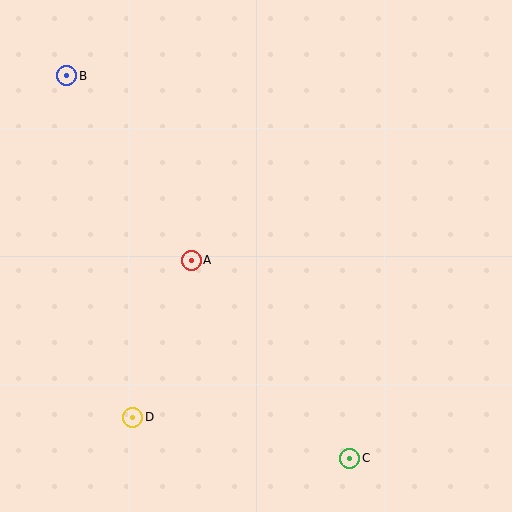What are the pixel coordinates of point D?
Point D is at (133, 417).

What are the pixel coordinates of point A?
Point A is at (191, 260).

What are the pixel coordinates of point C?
Point C is at (350, 458).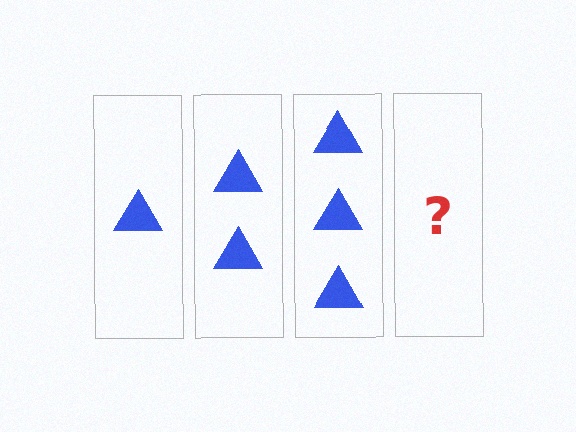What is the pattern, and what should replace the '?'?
The pattern is that each step adds one more triangle. The '?' should be 4 triangles.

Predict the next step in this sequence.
The next step is 4 triangles.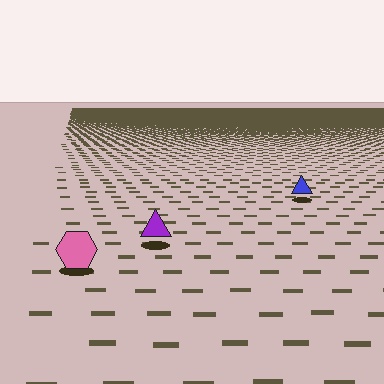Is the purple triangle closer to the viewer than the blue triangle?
Yes. The purple triangle is closer — you can tell from the texture gradient: the ground texture is coarser near it.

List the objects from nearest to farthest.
From nearest to farthest: the pink hexagon, the purple triangle, the blue triangle.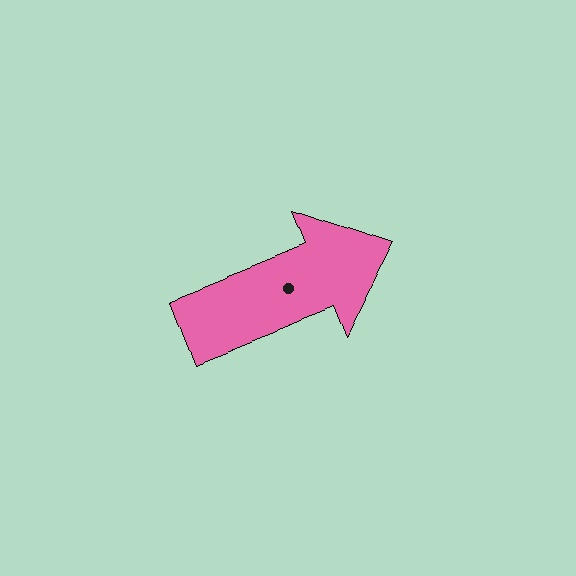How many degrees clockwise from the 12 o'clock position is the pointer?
Approximately 68 degrees.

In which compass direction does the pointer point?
East.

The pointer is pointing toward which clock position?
Roughly 2 o'clock.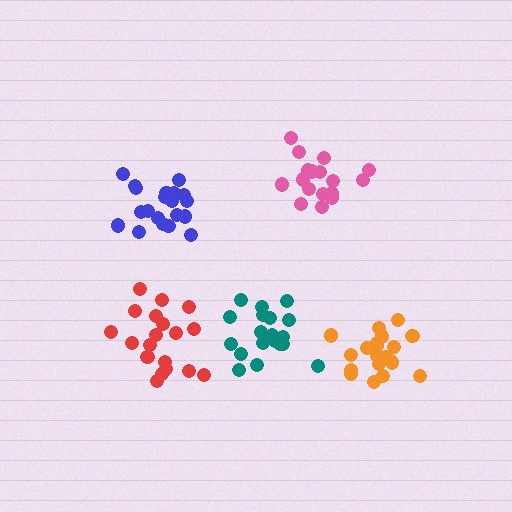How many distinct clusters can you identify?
There are 5 distinct clusters.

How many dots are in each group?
Group 1: 21 dots, Group 2: 21 dots, Group 3: 17 dots, Group 4: 20 dots, Group 5: 19 dots (98 total).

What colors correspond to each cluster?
The clusters are colored: blue, teal, pink, orange, red.